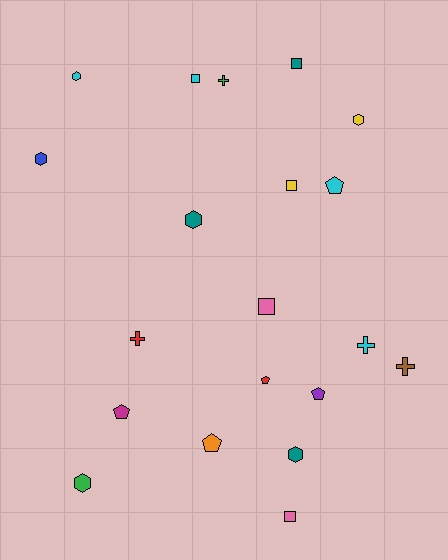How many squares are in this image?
There are 5 squares.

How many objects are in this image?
There are 20 objects.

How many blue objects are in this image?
There is 1 blue object.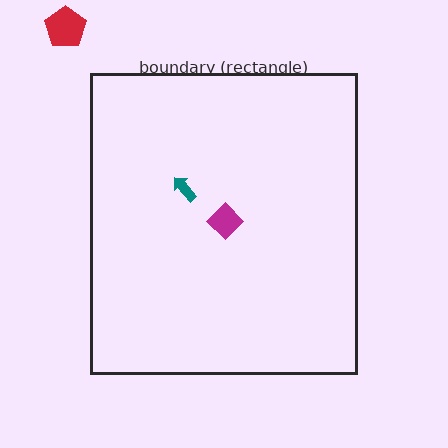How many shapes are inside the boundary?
2 inside, 1 outside.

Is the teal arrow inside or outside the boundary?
Inside.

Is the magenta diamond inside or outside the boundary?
Inside.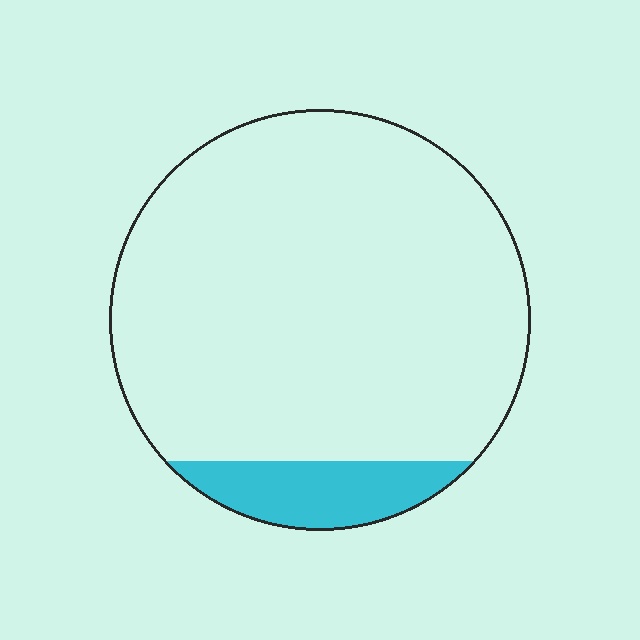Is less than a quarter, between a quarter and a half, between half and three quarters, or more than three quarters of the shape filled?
Less than a quarter.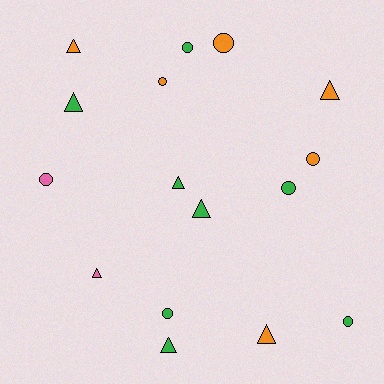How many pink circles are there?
There is 1 pink circle.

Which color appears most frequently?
Green, with 8 objects.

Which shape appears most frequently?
Circle, with 8 objects.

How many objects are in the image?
There are 16 objects.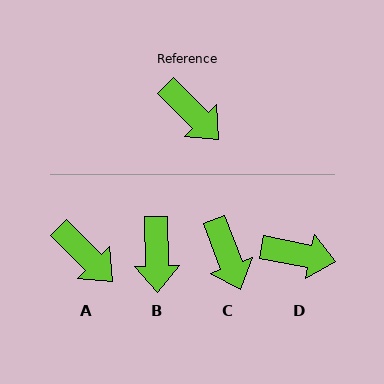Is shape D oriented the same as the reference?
No, it is off by about 33 degrees.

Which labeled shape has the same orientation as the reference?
A.